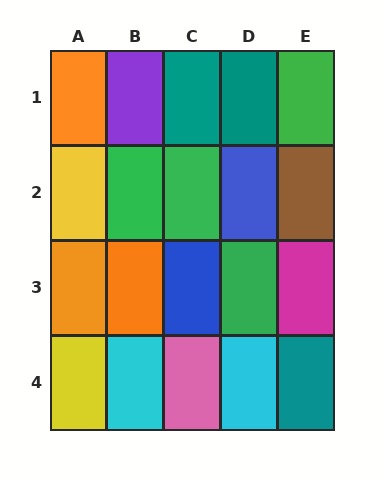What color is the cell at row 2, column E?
Brown.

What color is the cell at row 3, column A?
Orange.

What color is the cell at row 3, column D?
Green.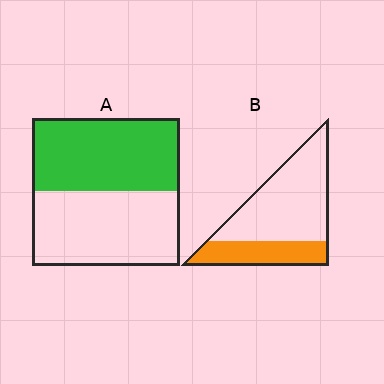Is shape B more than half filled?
No.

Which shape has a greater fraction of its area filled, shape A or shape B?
Shape A.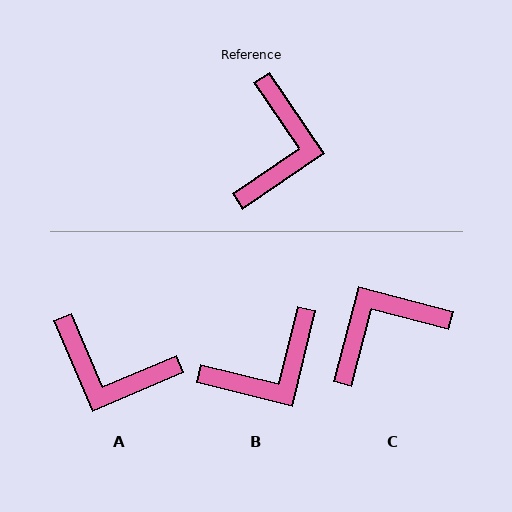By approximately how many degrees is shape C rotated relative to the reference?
Approximately 131 degrees counter-clockwise.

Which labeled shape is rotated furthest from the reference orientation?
C, about 131 degrees away.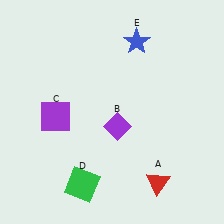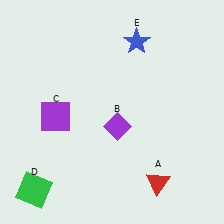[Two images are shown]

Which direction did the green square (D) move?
The green square (D) moved left.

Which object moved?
The green square (D) moved left.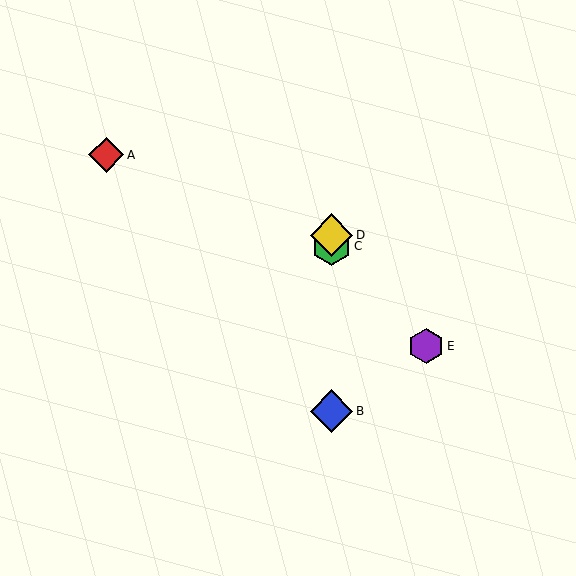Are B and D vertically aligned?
Yes, both are at x≈332.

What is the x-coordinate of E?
Object E is at x≈426.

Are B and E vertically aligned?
No, B is at x≈332 and E is at x≈426.